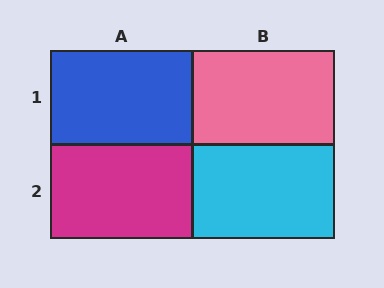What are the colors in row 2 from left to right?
Magenta, cyan.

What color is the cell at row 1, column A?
Blue.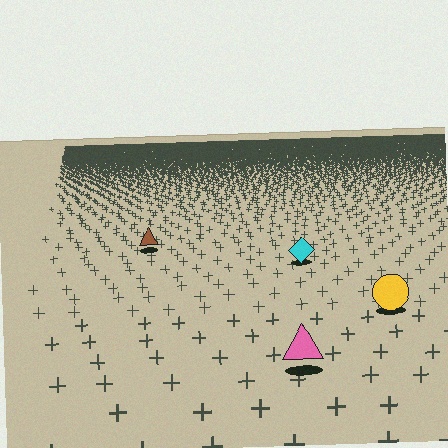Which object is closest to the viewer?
The pink triangle is closest. The texture marks near it are larger and more spread out.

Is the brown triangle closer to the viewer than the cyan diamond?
No. The cyan diamond is closer — you can tell from the texture gradient: the ground texture is coarser near it.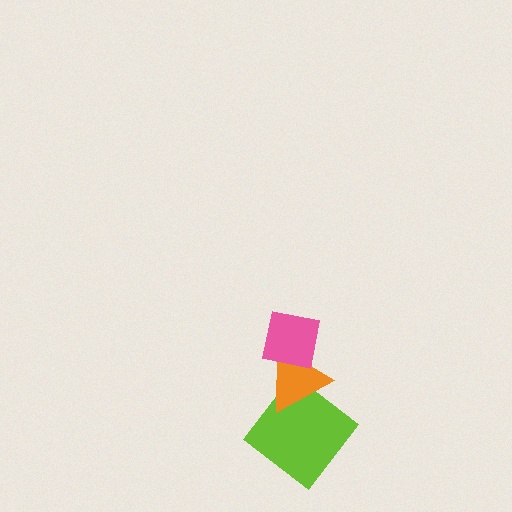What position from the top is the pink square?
The pink square is 1st from the top.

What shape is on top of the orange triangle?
The pink square is on top of the orange triangle.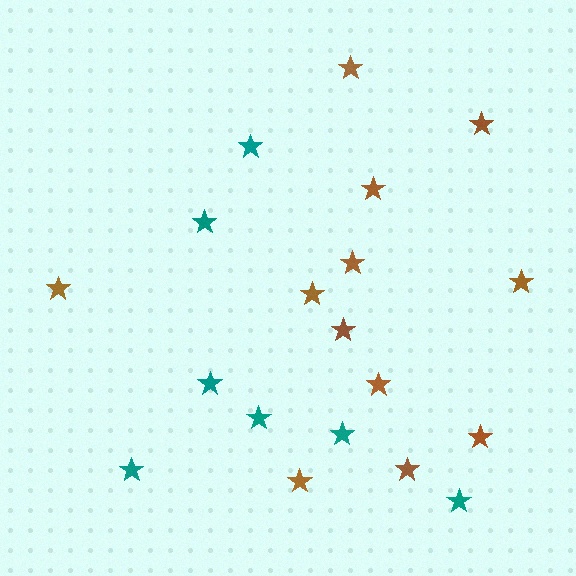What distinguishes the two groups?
There are 2 groups: one group of brown stars (12) and one group of teal stars (7).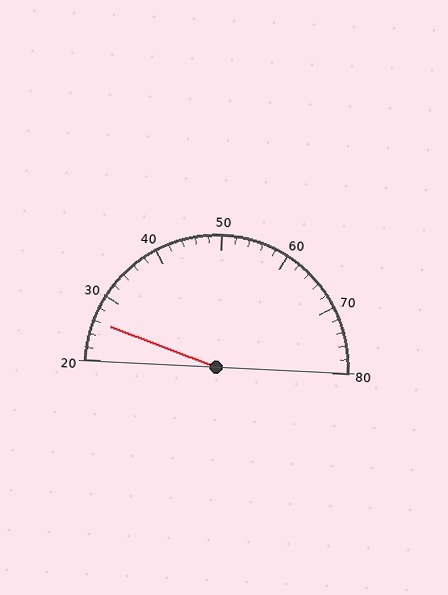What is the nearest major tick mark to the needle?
The nearest major tick mark is 30.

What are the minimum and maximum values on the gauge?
The gauge ranges from 20 to 80.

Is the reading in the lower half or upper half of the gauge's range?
The reading is in the lower half of the range (20 to 80).